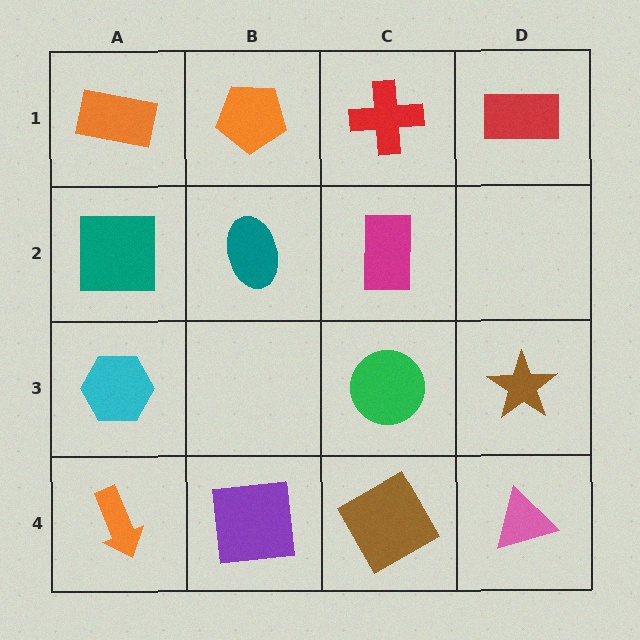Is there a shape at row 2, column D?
No, that cell is empty.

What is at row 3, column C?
A green circle.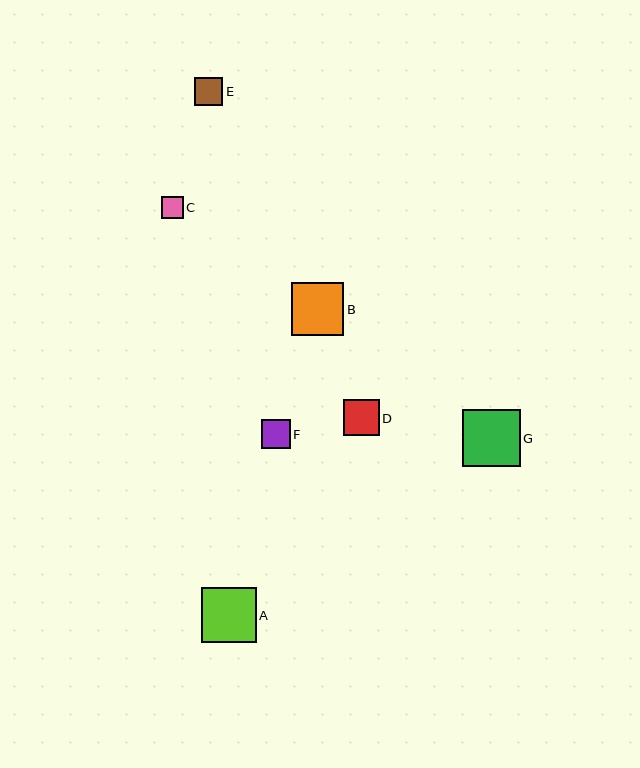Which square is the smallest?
Square C is the smallest with a size of approximately 22 pixels.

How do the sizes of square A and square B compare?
Square A and square B are approximately the same size.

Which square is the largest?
Square G is the largest with a size of approximately 57 pixels.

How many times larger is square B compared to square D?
Square B is approximately 1.4 times the size of square D.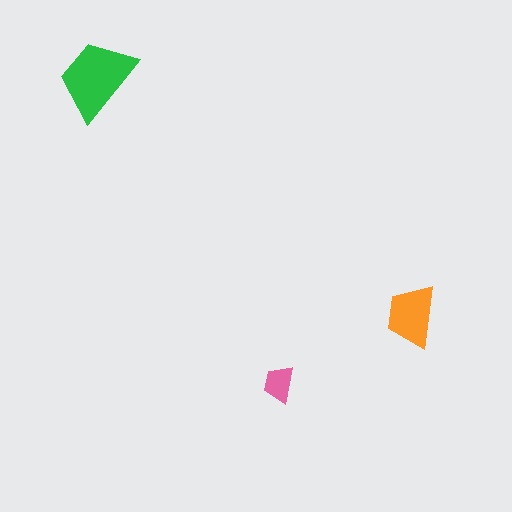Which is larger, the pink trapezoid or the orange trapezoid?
The orange one.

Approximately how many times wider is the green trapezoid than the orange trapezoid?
About 1.5 times wider.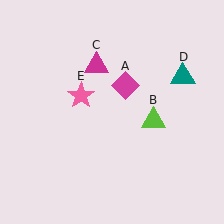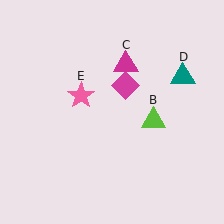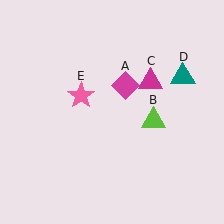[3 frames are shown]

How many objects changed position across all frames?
1 object changed position: magenta triangle (object C).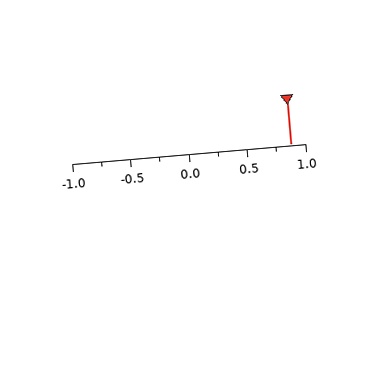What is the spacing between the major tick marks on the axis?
The major ticks are spaced 0.5 apart.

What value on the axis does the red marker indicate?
The marker indicates approximately 0.88.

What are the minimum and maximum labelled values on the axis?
The axis runs from -1.0 to 1.0.